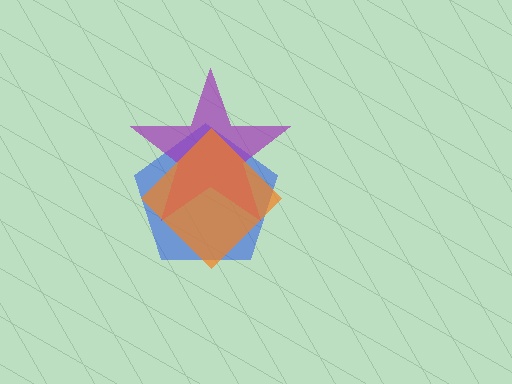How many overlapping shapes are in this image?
There are 3 overlapping shapes in the image.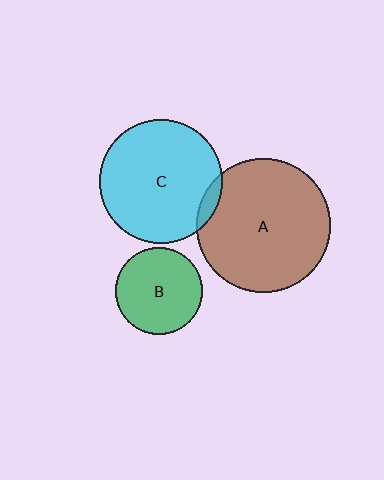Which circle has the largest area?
Circle A (brown).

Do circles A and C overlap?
Yes.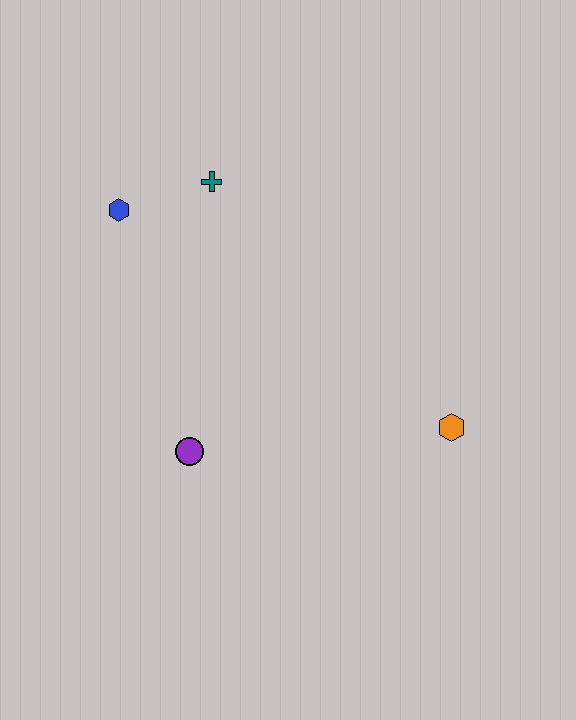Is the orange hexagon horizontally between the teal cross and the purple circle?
No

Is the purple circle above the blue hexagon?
No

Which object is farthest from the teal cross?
The orange hexagon is farthest from the teal cross.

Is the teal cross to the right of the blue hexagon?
Yes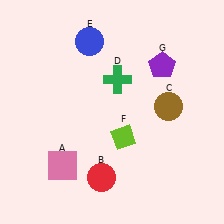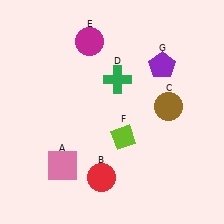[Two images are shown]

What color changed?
The circle (E) changed from blue in Image 1 to magenta in Image 2.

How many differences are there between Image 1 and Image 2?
There is 1 difference between the two images.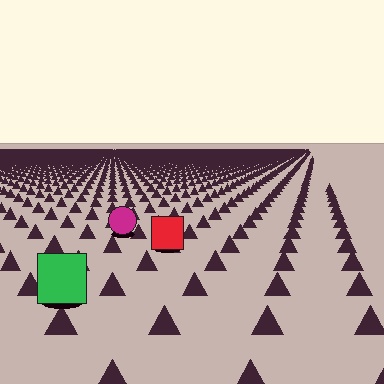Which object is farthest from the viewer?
The magenta circle is farthest from the viewer. It appears smaller and the ground texture around it is denser.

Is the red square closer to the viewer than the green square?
No. The green square is closer — you can tell from the texture gradient: the ground texture is coarser near it.